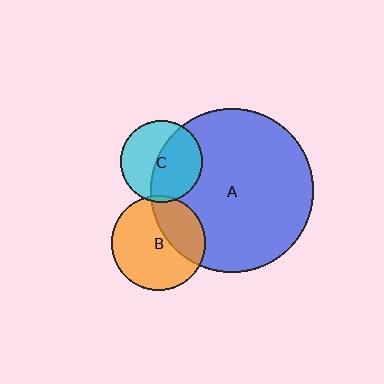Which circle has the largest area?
Circle A (blue).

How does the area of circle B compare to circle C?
Approximately 1.3 times.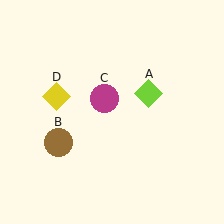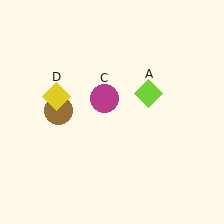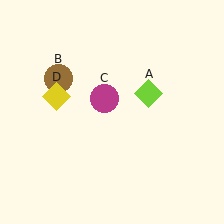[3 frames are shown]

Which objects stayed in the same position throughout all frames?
Lime diamond (object A) and magenta circle (object C) and yellow diamond (object D) remained stationary.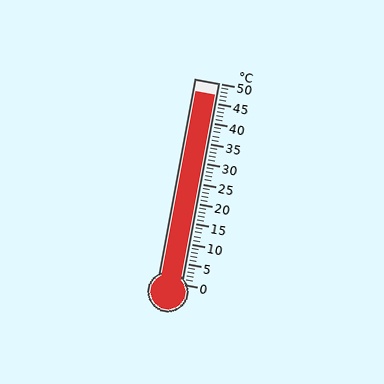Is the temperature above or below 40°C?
The temperature is above 40°C.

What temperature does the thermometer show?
The thermometer shows approximately 47°C.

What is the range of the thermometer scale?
The thermometer scale ranges from 0°C to 50°C.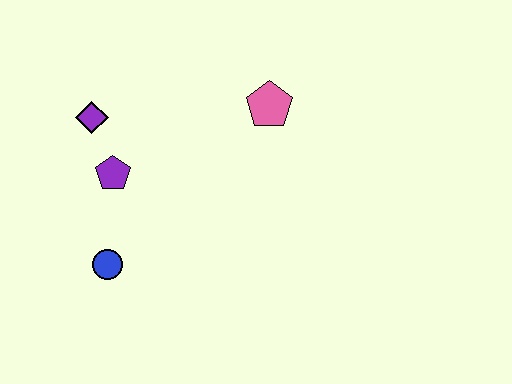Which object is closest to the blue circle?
The purple pentagon is closest to the blue circle.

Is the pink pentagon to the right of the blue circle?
Yes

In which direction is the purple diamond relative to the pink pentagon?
The purple diamond is to the left of the pink pentagon.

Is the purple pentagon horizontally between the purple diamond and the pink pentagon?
Yes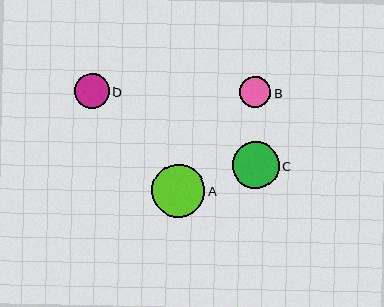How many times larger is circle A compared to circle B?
Circle A is approximately 1.7 times the size of circle B.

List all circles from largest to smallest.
From largest to smallest: A, C, D, B.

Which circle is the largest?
Circle A is the largest with a size of approximately 54 pixels.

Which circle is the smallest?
Circle B is the smallest with a size of approximately 31 pixels.